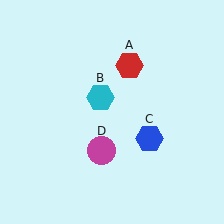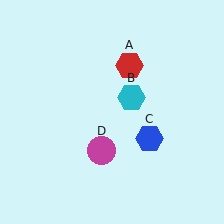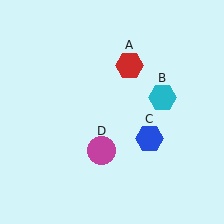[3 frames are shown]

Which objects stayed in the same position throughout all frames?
Red hexagon (object A) and blue hexagon (object C) and magenta circle (object D) remained stationary.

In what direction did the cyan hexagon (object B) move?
The cyan hexagon (object B) moved right.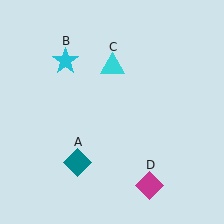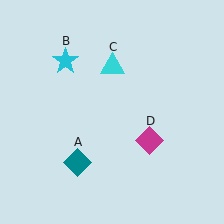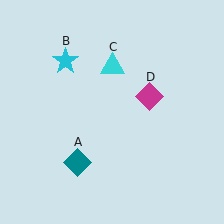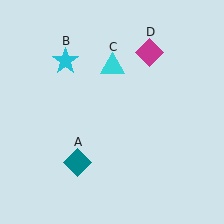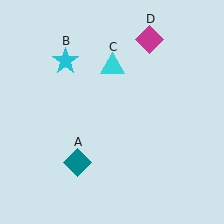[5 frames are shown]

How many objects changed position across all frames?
1 object changed position: magenta diamond (object D).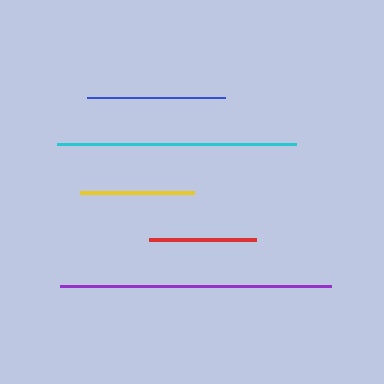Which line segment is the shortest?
The red line is the shortest at approximately 107 pixels.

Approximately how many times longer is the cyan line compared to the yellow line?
The cyan line is approximately 2.1 times the length of the yellow line.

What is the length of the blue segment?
The blue segment is approximately 138 pixels long.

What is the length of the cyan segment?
The cyan segment is approximately 239 pixels long.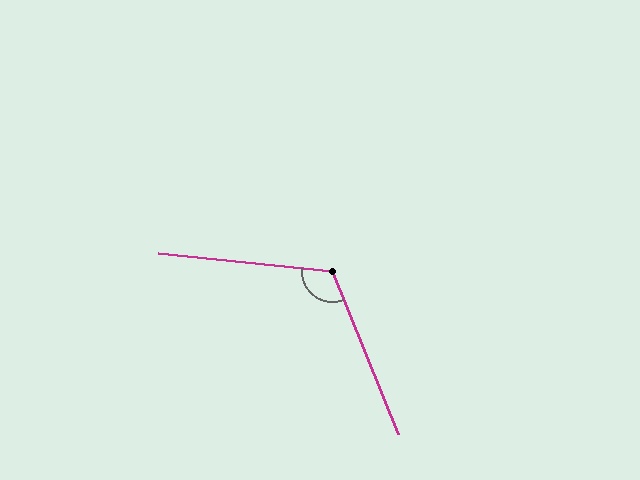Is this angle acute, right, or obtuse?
It is obtuse.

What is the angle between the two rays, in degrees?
Approximately 118 degrees.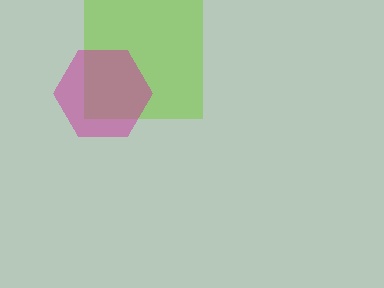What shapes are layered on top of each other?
The layered shapes are: a lime square, a magenta hexagon.